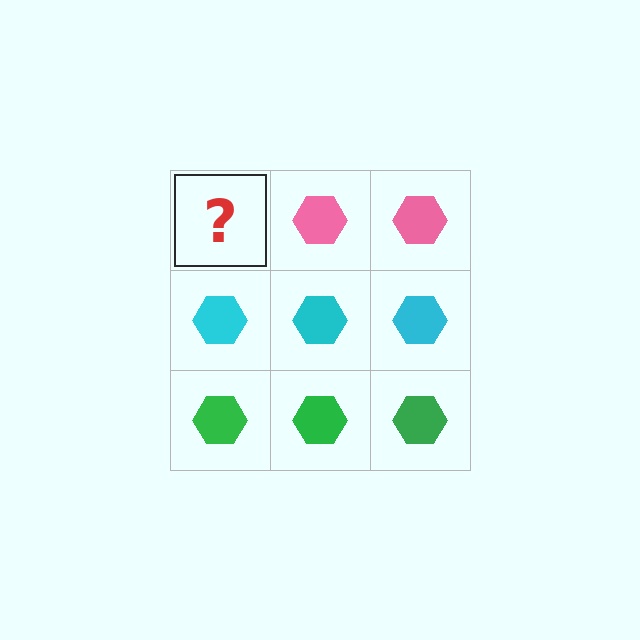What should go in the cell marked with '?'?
The missing cell should contain a pink hexagon.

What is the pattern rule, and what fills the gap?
The rule is that each row has a consistent color. The gap should be filled with a pink hexagon.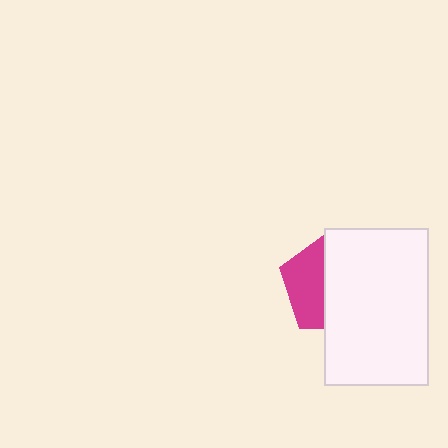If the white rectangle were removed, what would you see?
You would see the complete magenta pentagon.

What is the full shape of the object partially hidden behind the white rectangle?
The partially hidden object is a magenta pentagon.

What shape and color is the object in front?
The object in front is a white rectangle.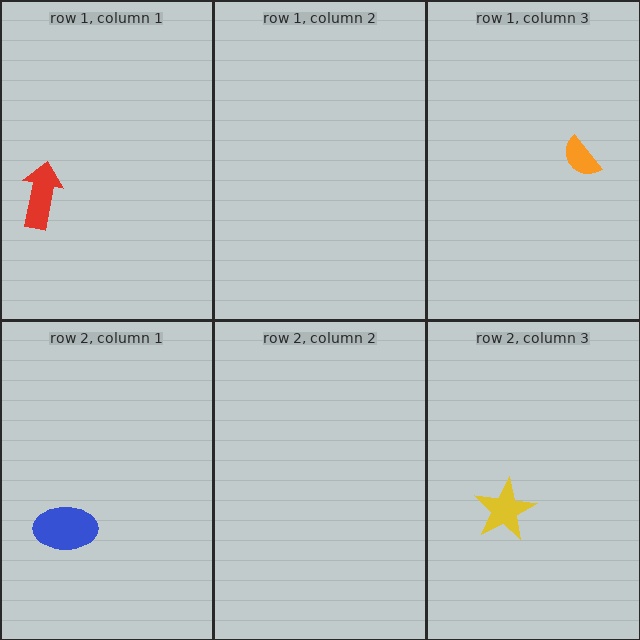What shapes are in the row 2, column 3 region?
The yellow star.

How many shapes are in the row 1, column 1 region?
1.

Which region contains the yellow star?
The row 2, column 3 region.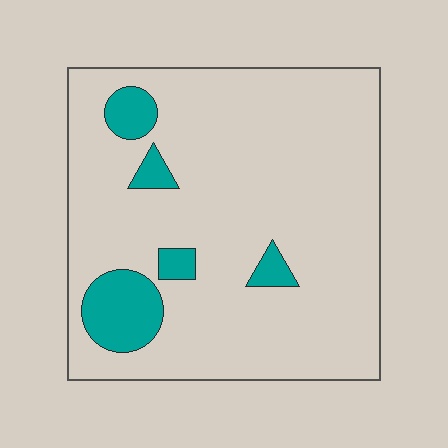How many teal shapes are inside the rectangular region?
5.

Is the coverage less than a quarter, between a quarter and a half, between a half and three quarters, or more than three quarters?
Less than a quarter.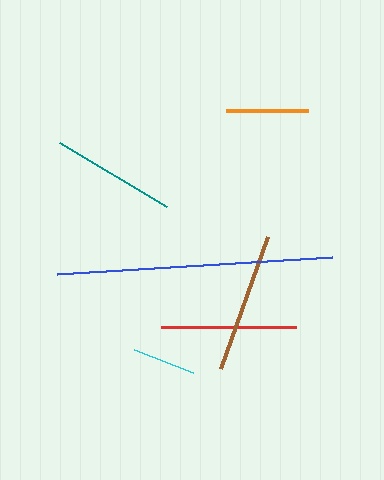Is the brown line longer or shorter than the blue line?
The blue line is longer than the brown line.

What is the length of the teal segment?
The teal segment is approximately 125 pixels long.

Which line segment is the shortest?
The cyan line is the shortest at approximately 63 pixels.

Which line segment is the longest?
The blue line is the longest at approximately 275 pixels.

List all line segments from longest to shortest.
From longest to shortest: blue, brown, red, teal, orange, cyan.